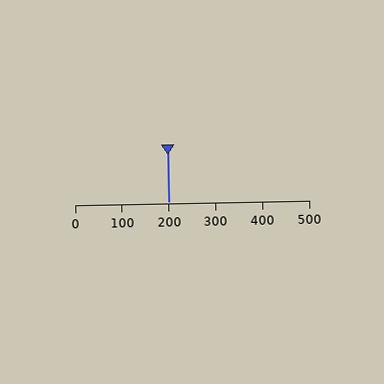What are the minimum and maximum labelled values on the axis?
The axis runs from 0 to 500.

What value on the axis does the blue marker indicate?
The marker indicates approximately 200.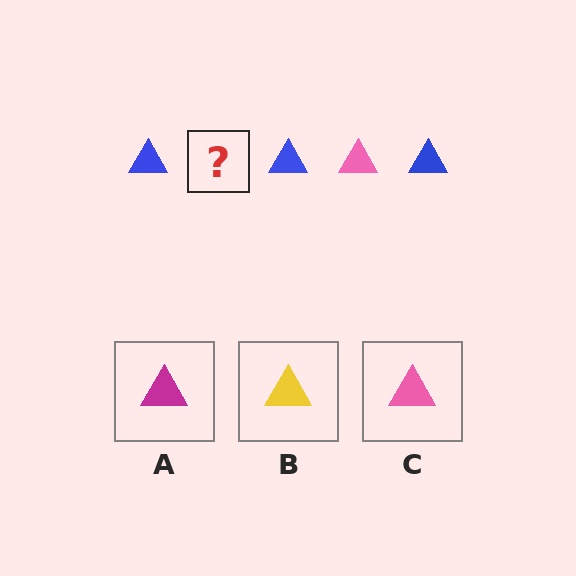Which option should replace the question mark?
Option C.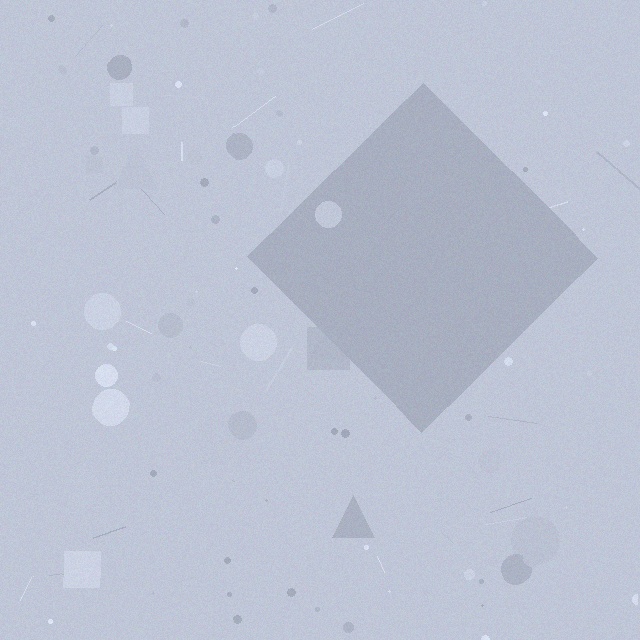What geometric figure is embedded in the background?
A diamond is embedded in the background.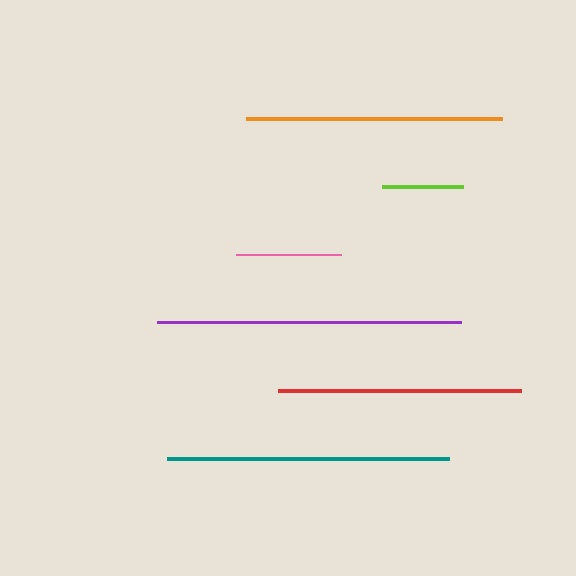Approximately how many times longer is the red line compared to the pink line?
The red line is approximately 2.3 times the length of the pink line.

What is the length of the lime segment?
The lime segment is approximately 81 pixels long.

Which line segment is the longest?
The purple line is the longest at approximately 304 pixels.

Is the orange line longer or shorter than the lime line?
The orange line is longer than the lime line.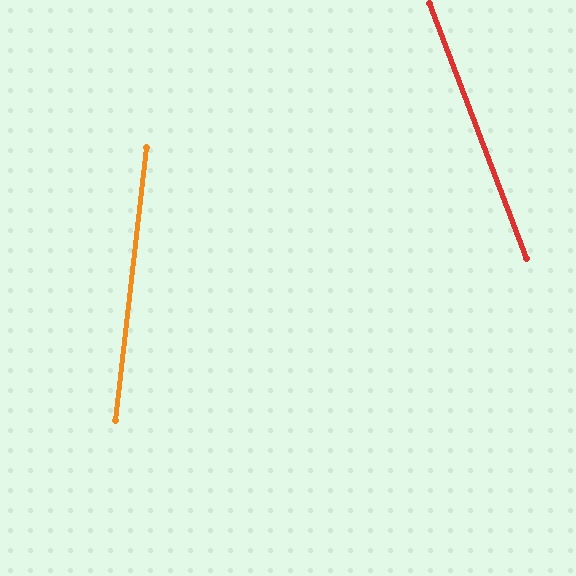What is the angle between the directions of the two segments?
Approximately 27 degrees.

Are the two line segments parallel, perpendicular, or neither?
Neither parallel nor perpendicular — they differ by about 27°.